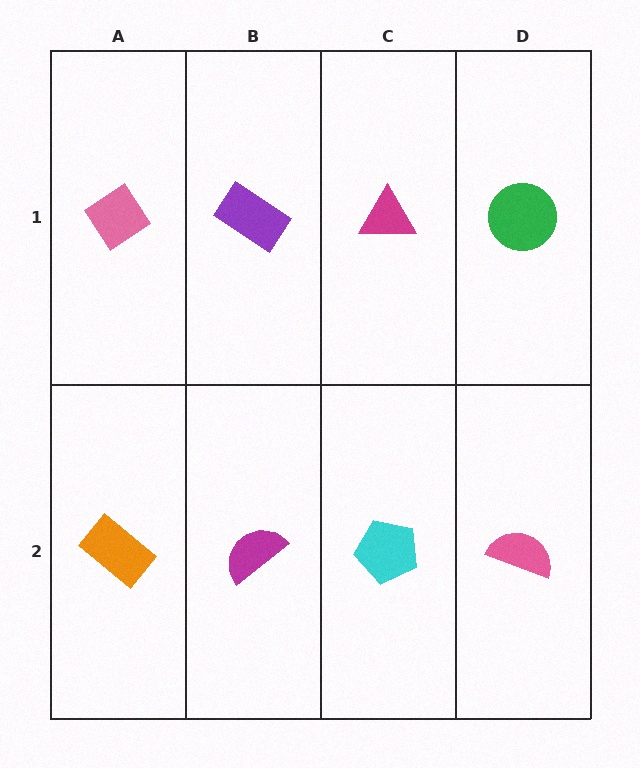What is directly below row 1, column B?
A magenta semicircle.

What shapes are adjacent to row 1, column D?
A pink semicircle (row 2, column D), a magenta triangle (row 1, column C).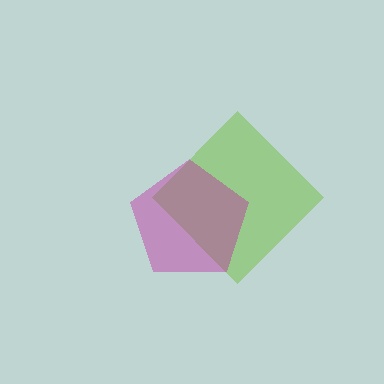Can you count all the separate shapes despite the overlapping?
Yes, there are 2 separate shapes.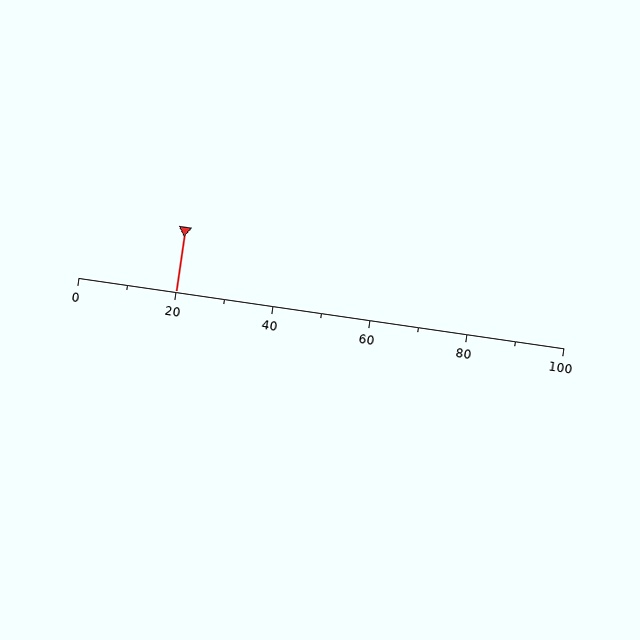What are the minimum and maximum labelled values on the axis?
The axis runs from 0 to 100.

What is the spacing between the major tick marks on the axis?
The major ticks are spaced 20 apart.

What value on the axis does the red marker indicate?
The marker indicates approximately 20.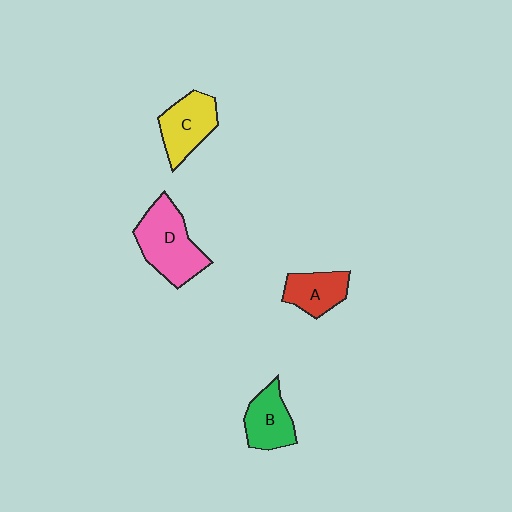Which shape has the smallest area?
Shape A (red).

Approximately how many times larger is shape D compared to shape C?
Approximately 1.3 times.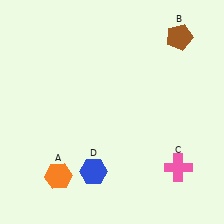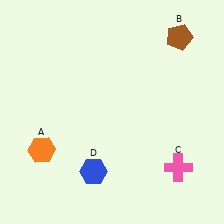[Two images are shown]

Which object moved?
The orange hexagon (A) moved up.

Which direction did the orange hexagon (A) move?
The orange hexagon (A) moved up.